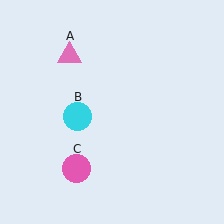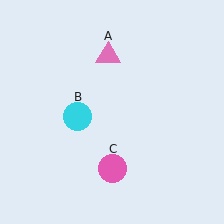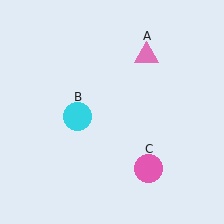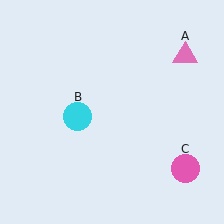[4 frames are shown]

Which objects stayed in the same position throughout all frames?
Cyan circle (object B) remained stationary.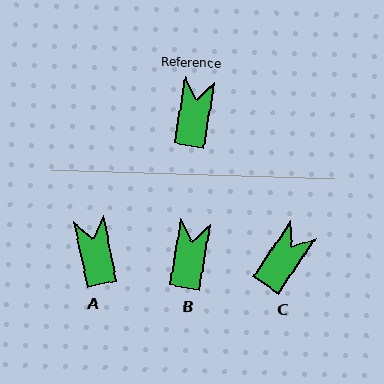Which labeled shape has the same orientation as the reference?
B.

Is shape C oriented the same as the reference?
No, it is off by about 24 degrees.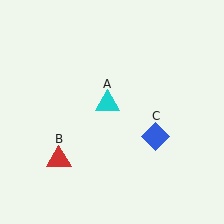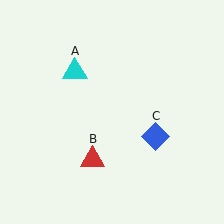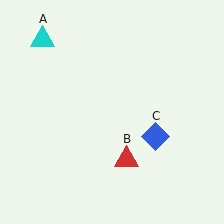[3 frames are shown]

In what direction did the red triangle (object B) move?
The red triangle (object B) moved right.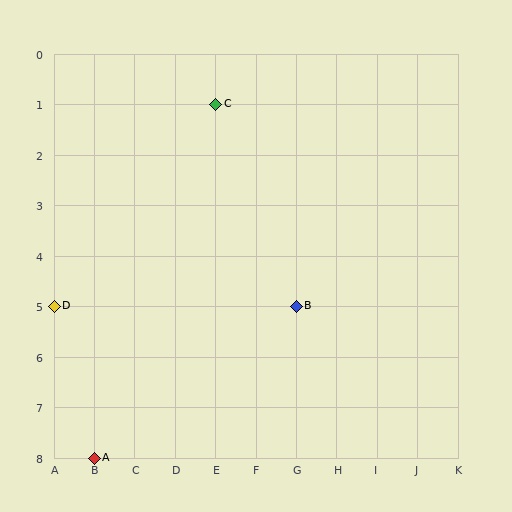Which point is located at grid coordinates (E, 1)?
Point C is at (E, 1).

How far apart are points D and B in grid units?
Points D and B are 6 columns apart.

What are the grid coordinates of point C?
Point C is at grid coordinates (E, 1).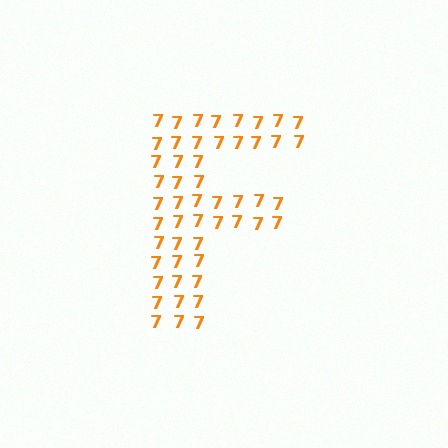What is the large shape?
The large shape is the letter F.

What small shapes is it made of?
It is made of small digit 7's.